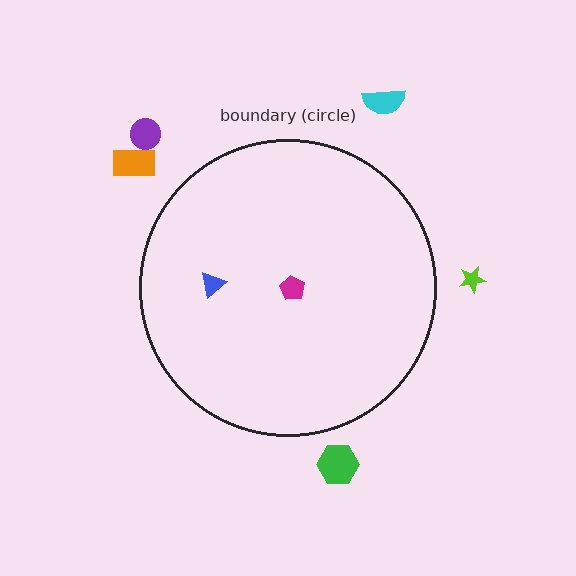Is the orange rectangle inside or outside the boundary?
Outside.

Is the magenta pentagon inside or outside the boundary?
Inside.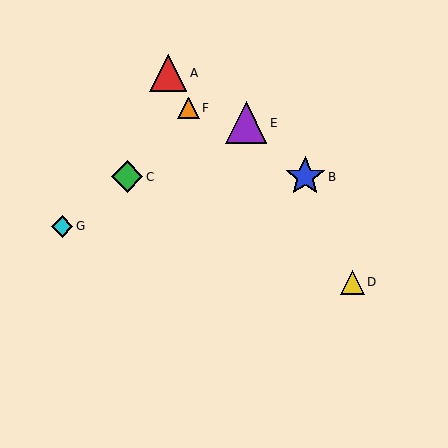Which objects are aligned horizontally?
Objects B, C are aligned horizontally.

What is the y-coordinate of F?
Object F is at y≈108.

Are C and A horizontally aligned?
No, C is at y≈177 and A is at y≈73.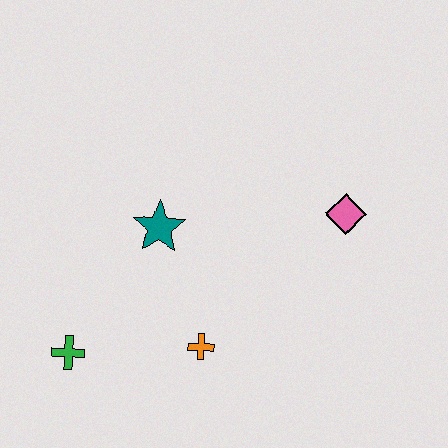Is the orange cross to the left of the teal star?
No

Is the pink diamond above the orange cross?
Yes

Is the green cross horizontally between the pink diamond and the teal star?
No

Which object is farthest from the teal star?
The pink diamond is farthest from the teal star.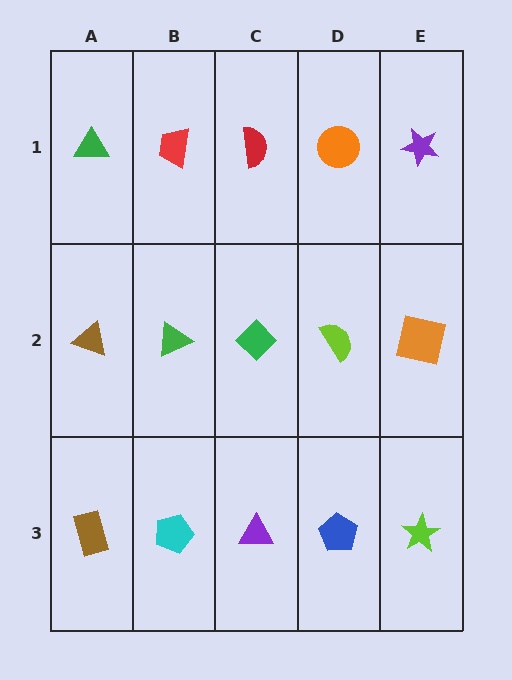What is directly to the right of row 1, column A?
A red trapezoid.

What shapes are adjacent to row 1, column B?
A green triangle (row 2, column B), a green triangle (row 1, column A), a red semicircle (row 1, column C).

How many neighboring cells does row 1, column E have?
2.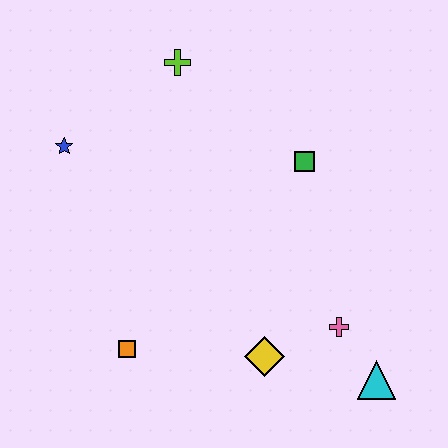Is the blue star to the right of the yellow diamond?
No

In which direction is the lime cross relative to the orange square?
The lime cross is above the orange square.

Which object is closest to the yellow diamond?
The pink cross is closest to the yellow diamond.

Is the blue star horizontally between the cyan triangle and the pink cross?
No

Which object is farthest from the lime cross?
The cyan triangle is farthest from the lime cross.